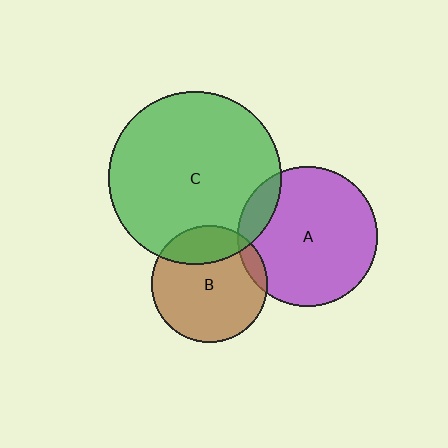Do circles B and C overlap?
Yes.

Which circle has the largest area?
Circle C (green).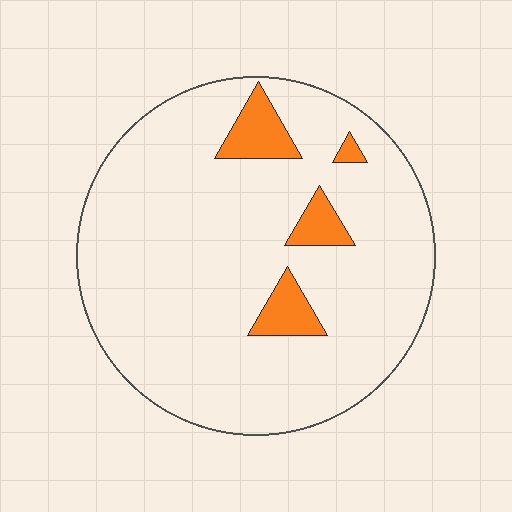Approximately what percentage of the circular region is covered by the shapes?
Approximately 10%.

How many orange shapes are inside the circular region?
4.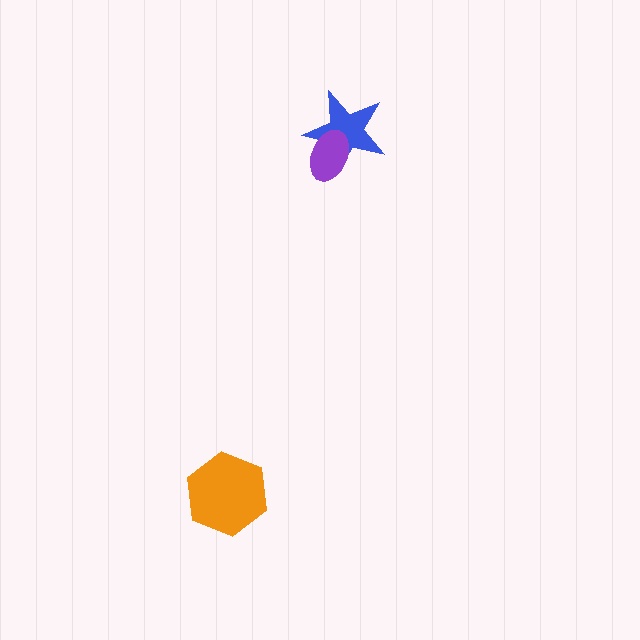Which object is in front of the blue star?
The purple ellipse is in front of the blue star.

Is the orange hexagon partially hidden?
No, no other shape covers it.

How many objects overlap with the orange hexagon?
0 objects overlap with the orange hexagon.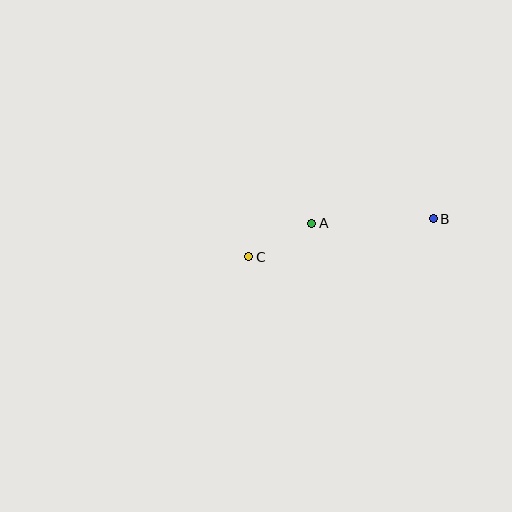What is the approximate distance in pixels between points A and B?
The distance between A and B is approximately 121 pixels.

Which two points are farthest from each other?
Points B and C are farthest from each other.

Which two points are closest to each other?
Points A and C are closest to each other.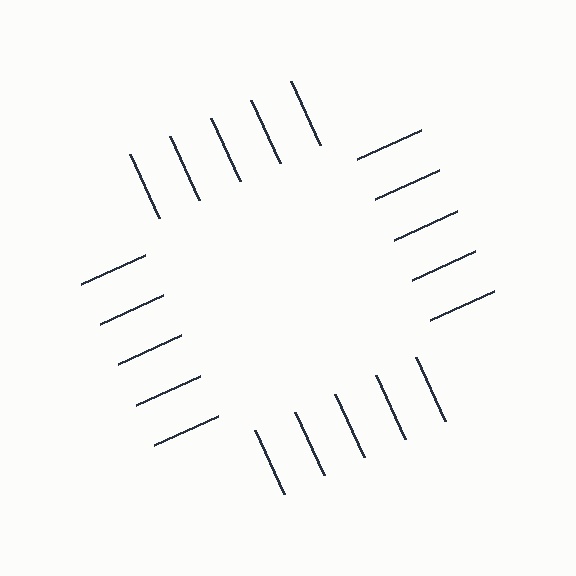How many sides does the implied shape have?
4 sides — the line-ends trace a square.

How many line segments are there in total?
20 — 5 along each of the 4 edges.